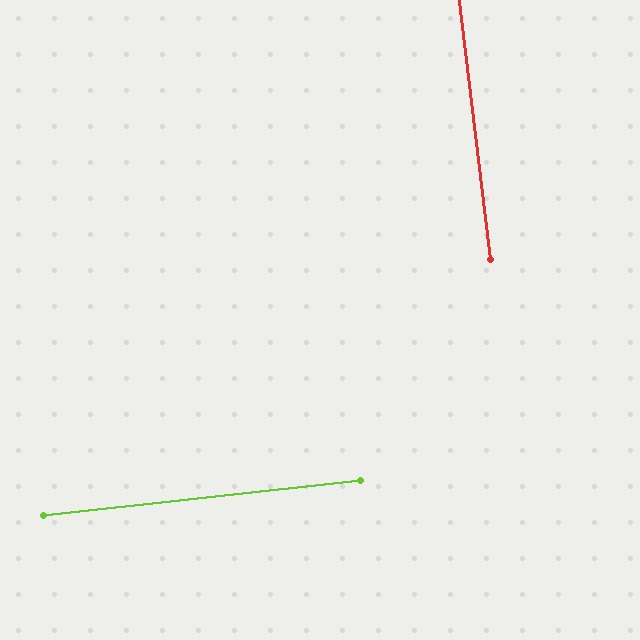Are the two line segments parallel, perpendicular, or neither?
Perpendicular — they meet at approximately 90°.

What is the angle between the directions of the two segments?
Approximately 90 degrees.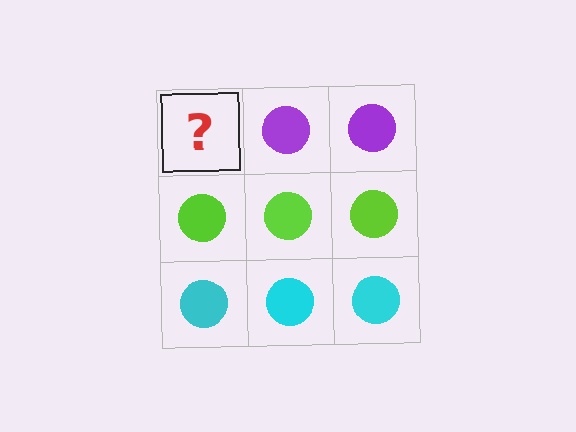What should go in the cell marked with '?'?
The missing cell should contain a purple circle.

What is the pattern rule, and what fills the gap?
The rule is that each row has a consistent color. The gap should be filled with a purple circle.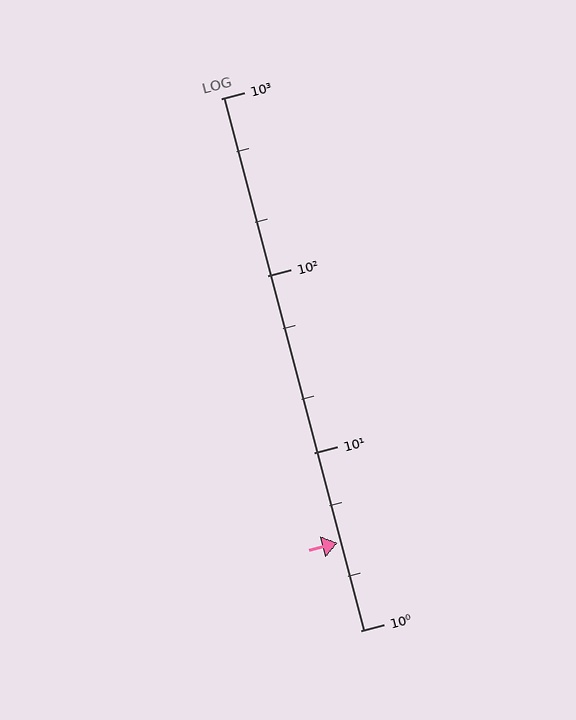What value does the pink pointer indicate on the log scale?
The pointer indicates approximately 3.1.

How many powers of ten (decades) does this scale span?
The scale spans 3 decades, from 1 to 1000.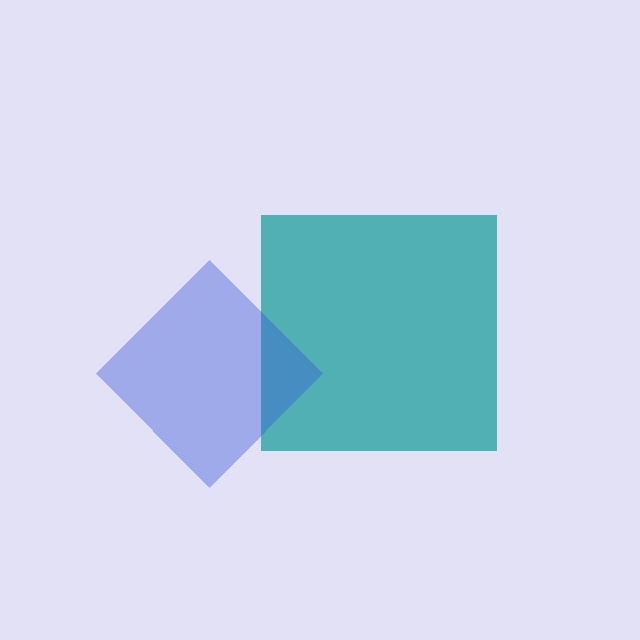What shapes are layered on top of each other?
The layered shapes are: a teal square, a blue diamond.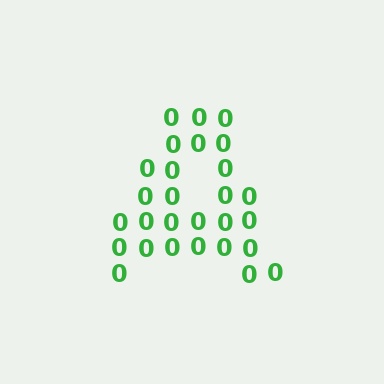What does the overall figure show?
The overall figure shows the letter A.